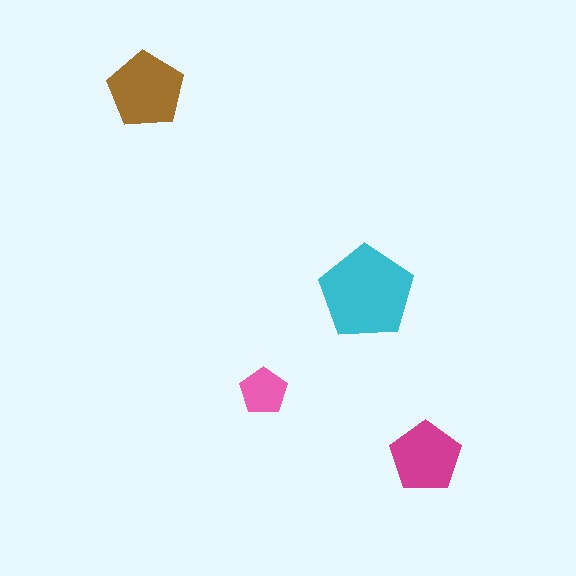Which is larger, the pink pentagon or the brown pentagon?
The brown one.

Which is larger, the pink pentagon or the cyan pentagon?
The cyan one.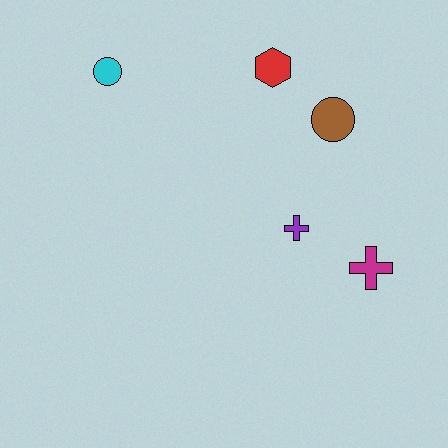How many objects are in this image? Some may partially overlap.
There are 5 objects.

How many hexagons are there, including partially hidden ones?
There is 1 hexagon.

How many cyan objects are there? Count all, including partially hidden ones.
There is 1 cyan object.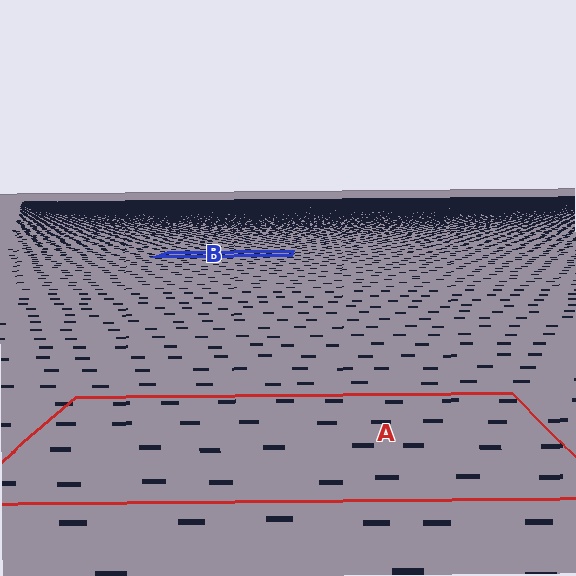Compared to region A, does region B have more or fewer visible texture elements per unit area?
Region B has more texture elements per unit area — they are packed more densely because it is farther away.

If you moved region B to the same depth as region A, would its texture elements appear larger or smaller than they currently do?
They would appear larger. At a closer depth, the same texture elements are projected at a bigger on-screen size.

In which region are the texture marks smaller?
The texture marks are smaller in region B, because it is farther away.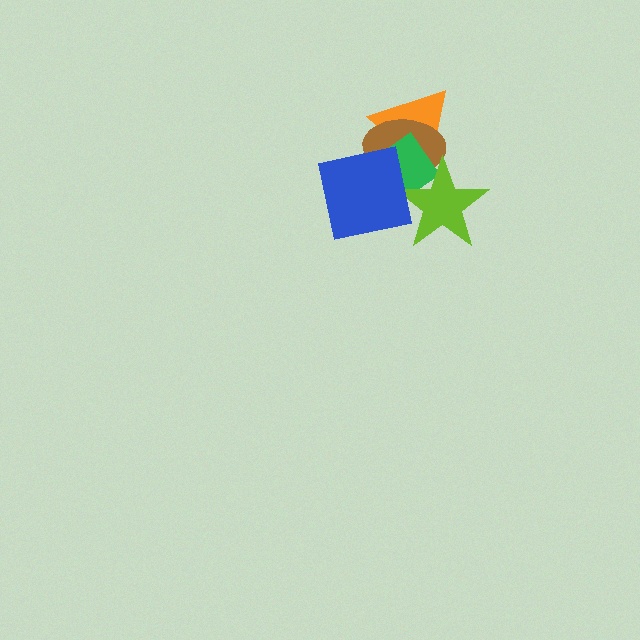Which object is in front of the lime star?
The blue square is in front of the lime star.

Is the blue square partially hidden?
No, no other shape covers it.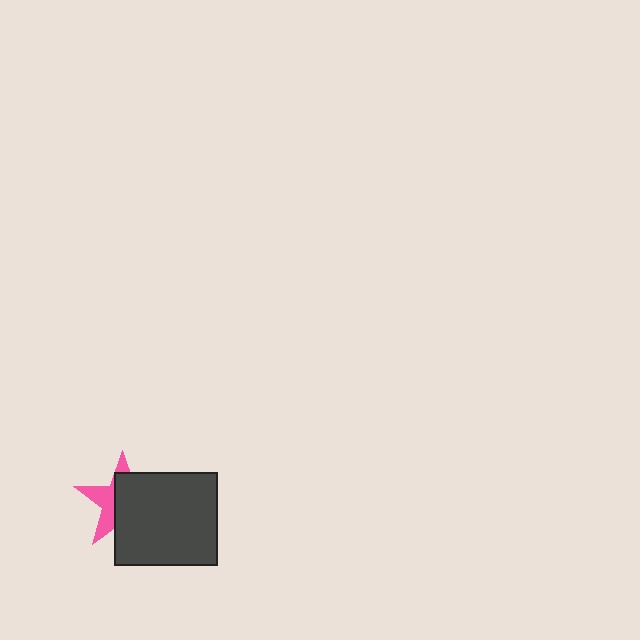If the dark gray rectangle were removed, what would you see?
You would see the complete pink star.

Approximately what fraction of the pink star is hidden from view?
Roughly 62% of the pink star is hidden behind the dark gray rectangle.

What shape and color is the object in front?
The object in front is a dark gray rectangle.